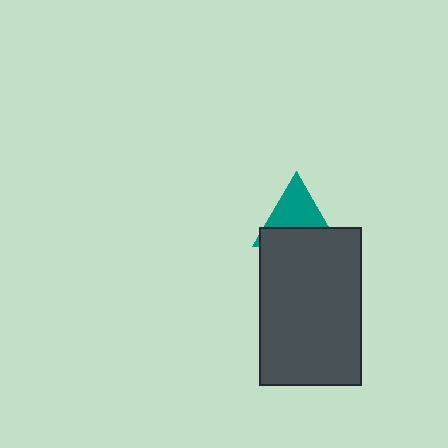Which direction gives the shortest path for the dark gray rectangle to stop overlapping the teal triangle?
Moving down gives the shortest separation.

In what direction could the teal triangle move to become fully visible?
The teal triangle could move up. That would shift it out from behind the dark gray rectangle entirely.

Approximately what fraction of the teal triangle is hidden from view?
Roughly 44% of the teal triangle is hidden behind the dark gray rectangle.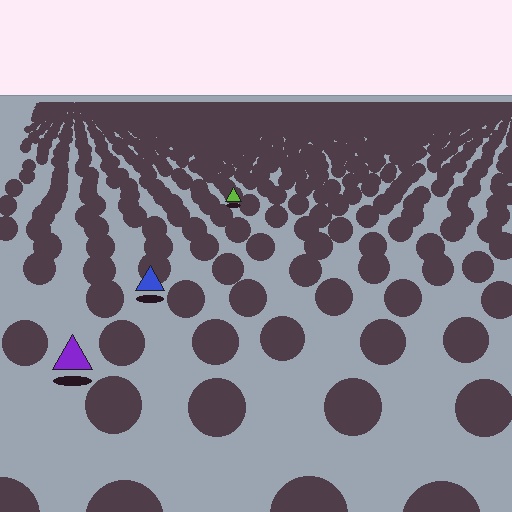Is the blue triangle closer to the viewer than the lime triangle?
Yes. The blue triangle is closer — you can tell from the texture gradient: the ground texture is coarser near it.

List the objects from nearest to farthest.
From nearest to farthest: the purple triangle, the blue triangle, the lime triangle.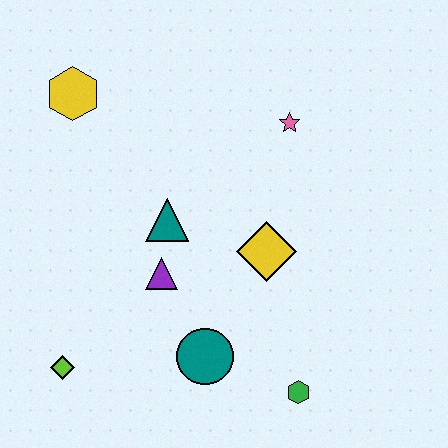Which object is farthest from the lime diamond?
The pink star is farthest from the lime diamond.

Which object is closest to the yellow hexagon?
The teal triangle is closest to the yellow hexagon.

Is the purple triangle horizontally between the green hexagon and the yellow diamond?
No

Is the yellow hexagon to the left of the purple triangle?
Yes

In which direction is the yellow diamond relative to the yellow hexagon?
The yellow diamond is to the right of the yellow hexagon.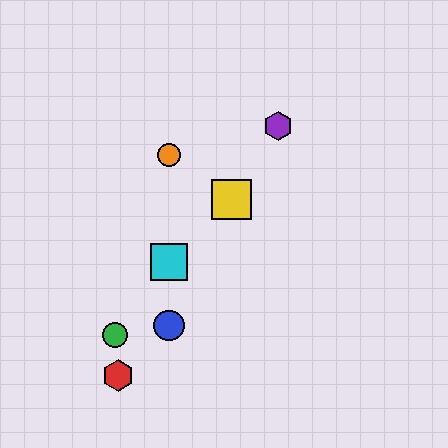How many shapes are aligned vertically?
3 shapes (the blue circle, the orange circle, the cyan square) are aligned vertically.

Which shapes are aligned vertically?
The blue circle, the orange circle, the cyan square are aligned vertically.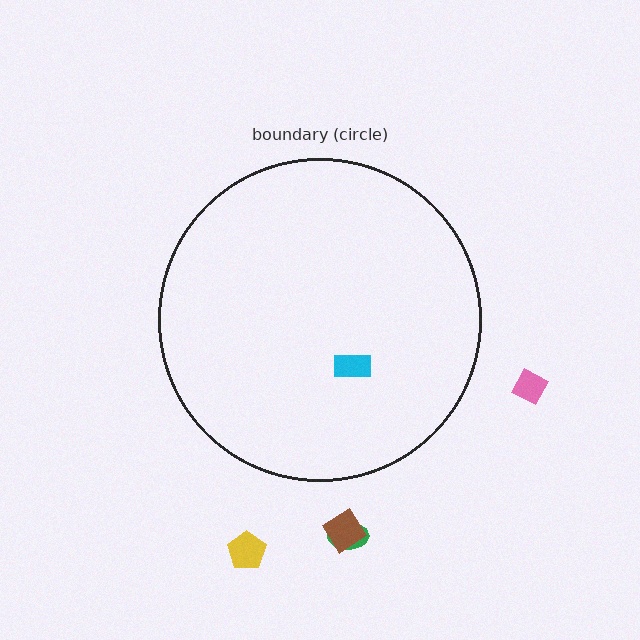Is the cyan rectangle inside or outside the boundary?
Inside.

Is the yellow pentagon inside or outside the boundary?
Outside.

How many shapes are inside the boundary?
1 inside, 4 outside.